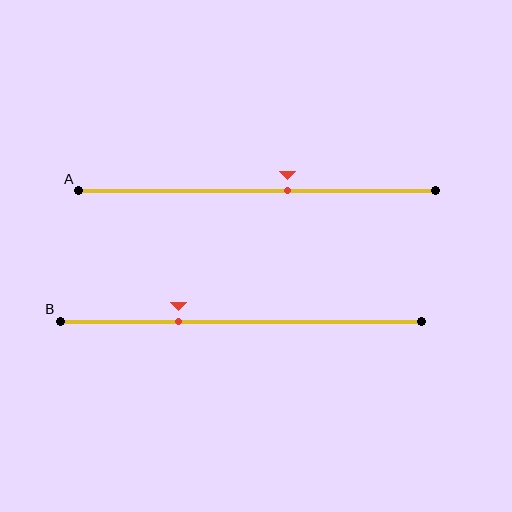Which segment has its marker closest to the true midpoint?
Segment A has its marker closest to the true midpoint.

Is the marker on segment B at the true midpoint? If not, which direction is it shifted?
No, the marker on segment B is shifted to the left by about 17% of the segment length.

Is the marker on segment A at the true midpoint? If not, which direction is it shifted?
No, the marker on segment A is shifted to the right by about 8% of the segment length.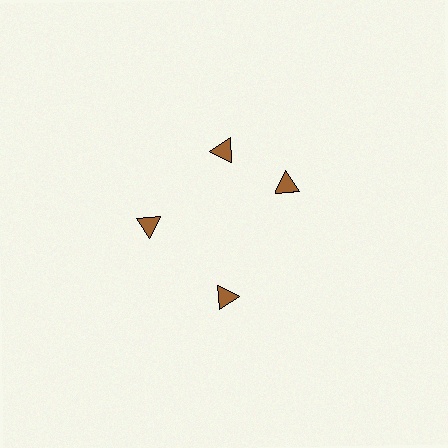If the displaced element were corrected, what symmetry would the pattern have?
It would have 4-fold rotational symmetry — the pattern would map onto itself every 90 degrees.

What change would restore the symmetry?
The symmetry would be restored by rotating it back into even spacing with its neighbors so that all 4 triangles sit at equal angles and equal distance from the center.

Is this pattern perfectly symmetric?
No. The 4 brown triangles are arranged in a ring, but one element near the 3 o'clock position is rotated out of alignment along the ring, breaking the 4-fold rotational symmetry.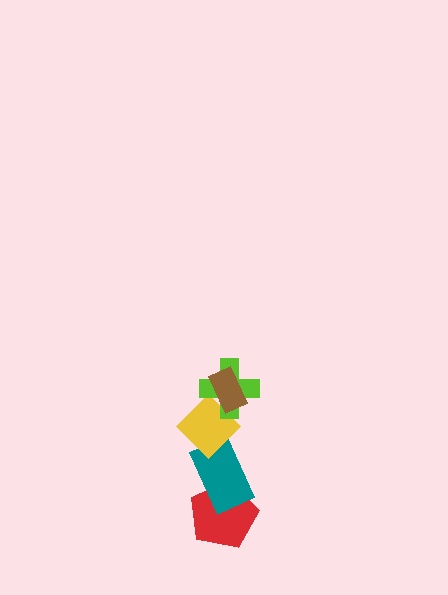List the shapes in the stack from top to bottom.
From top to bottom: the brown rectangle, the lime cross, the yellow diamond, the teal rectangle, the red pentagon.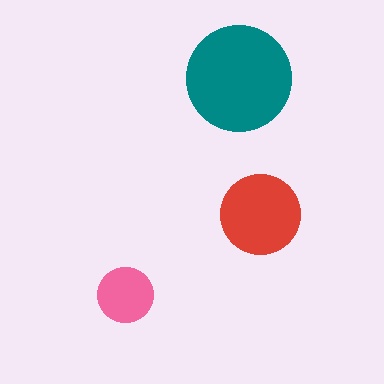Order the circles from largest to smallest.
the teal one, the red one, the pink one.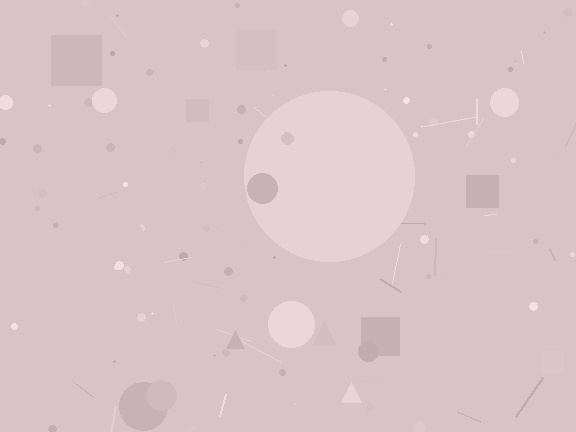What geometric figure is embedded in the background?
A circle is embedded in the background.